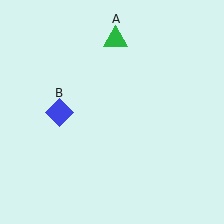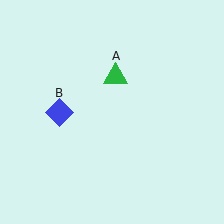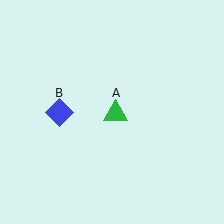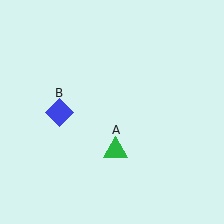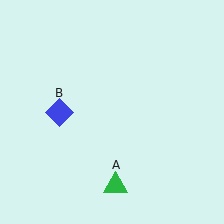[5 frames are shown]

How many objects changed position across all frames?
1 object changed position: green triangle (object A).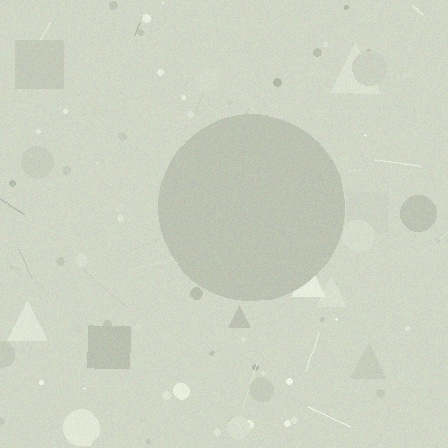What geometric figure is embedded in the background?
A circle is embedded in the background.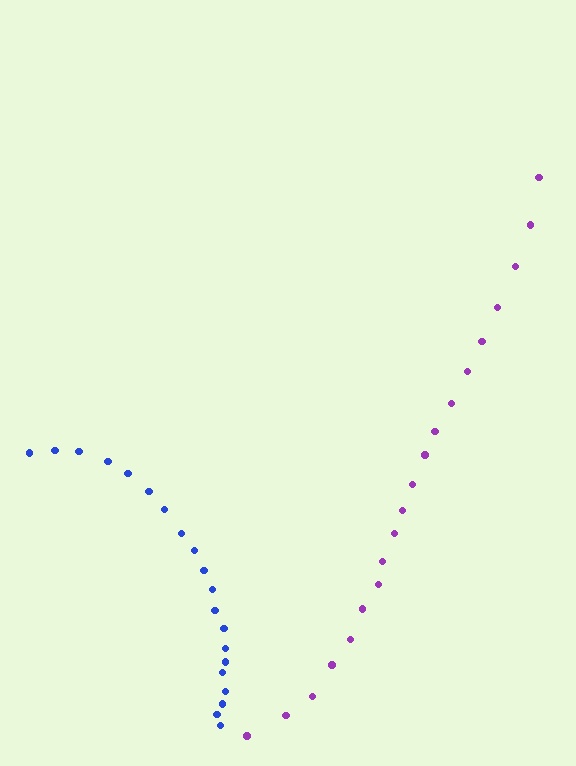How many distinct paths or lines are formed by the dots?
There are 2 distinct paths.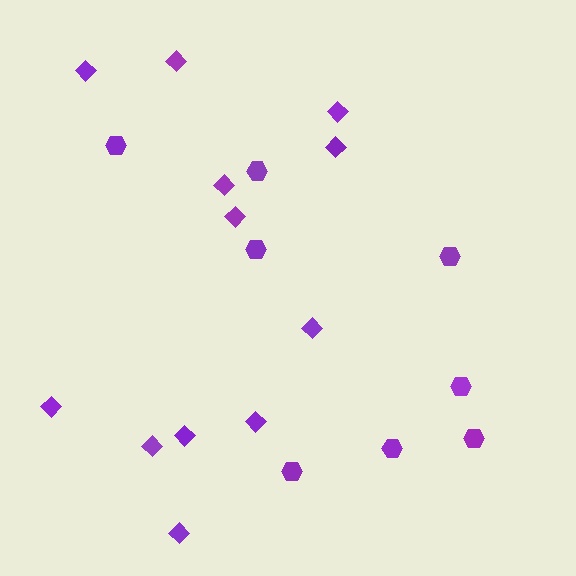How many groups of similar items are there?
There are 2 groups: one group of diamonds (12) and one group of hexagons (8).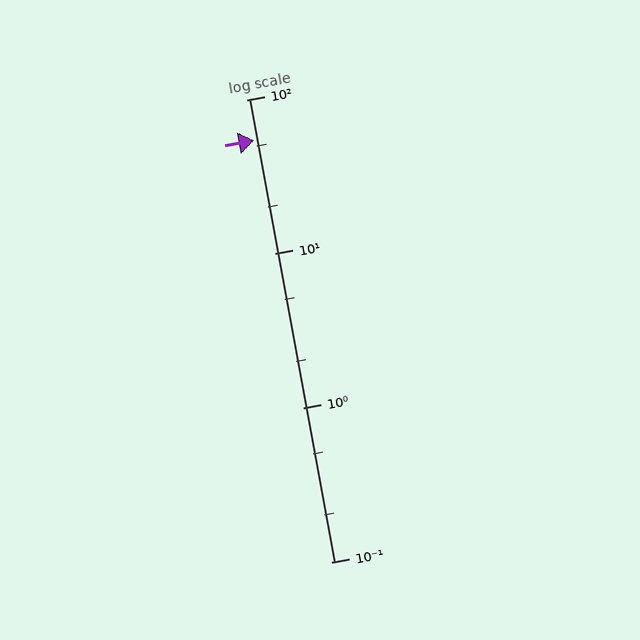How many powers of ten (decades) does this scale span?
The scale spans 3 decades, from 0.1 to 100.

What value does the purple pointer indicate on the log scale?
The pointer indicates approximately 54.